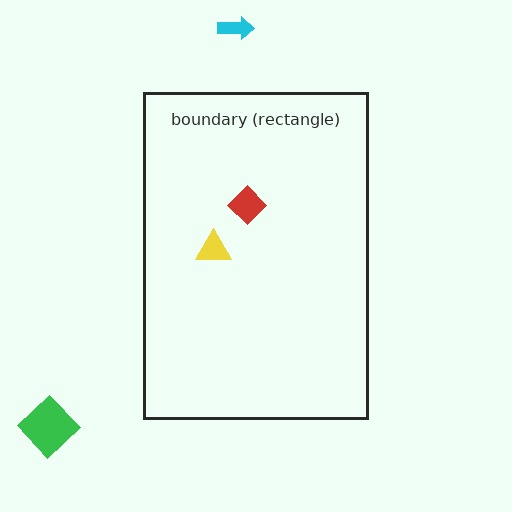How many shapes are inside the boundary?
2 inside, 2 outside.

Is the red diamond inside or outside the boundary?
Inside.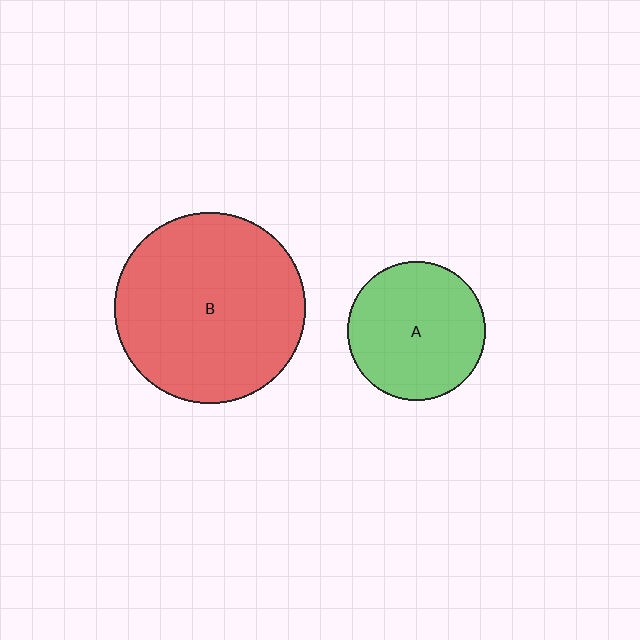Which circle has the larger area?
Circle B (red).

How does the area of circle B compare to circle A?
Approximately 1.9 times.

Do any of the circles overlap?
No, none of the circles overlap.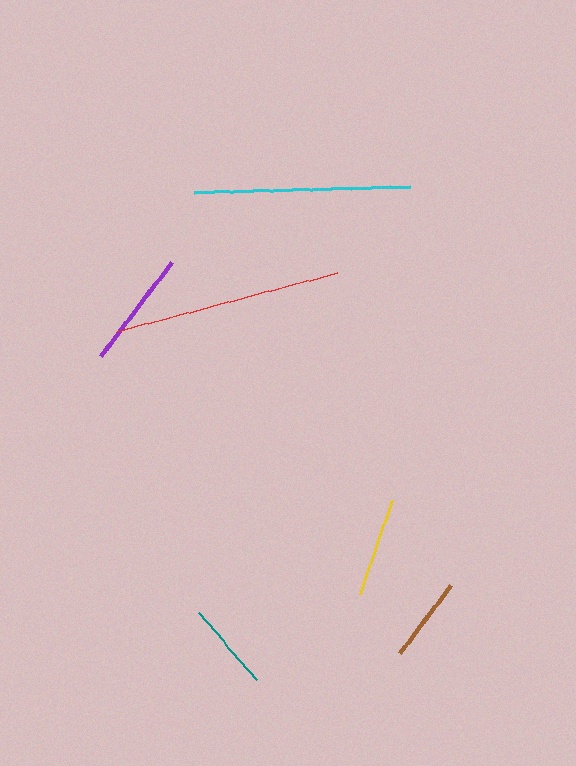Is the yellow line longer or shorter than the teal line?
The yellow line is longer than the teal line.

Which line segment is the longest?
The red line is the longest at approximately 228 pixels.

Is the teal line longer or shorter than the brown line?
The teal line is longer than the brown line.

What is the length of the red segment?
The red segment is approximately 228 pixels long.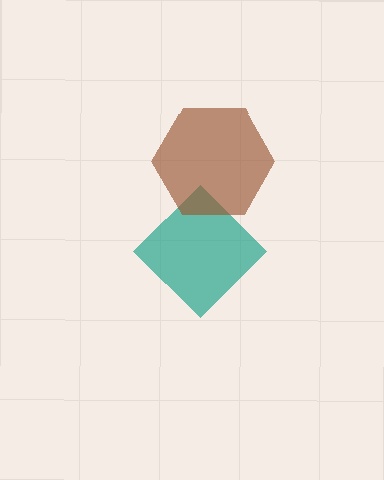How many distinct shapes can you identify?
There are 2 distinct shapes: a teal diamond, a brown hexagon.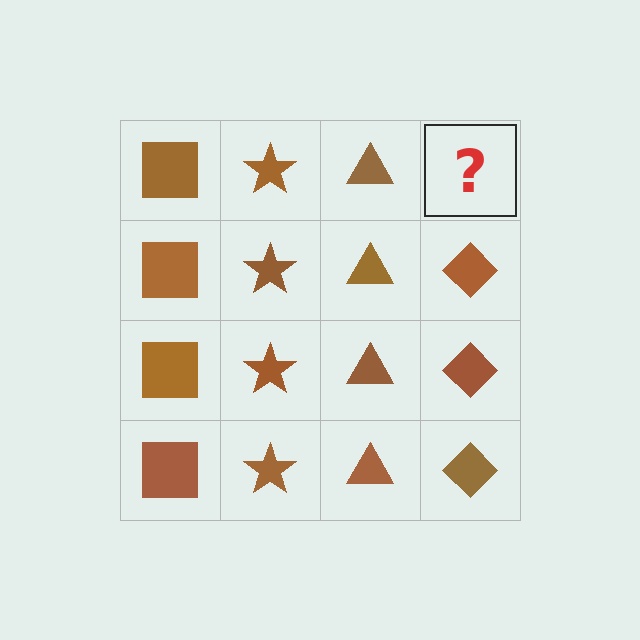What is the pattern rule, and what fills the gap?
The rule is that each column has a consistent shape. The gap should be filled with a brown diamond.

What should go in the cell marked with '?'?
The missing cell should contain a brown diamond.